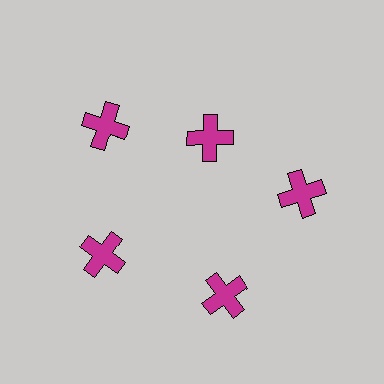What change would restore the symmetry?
The symmetry would be restored by moving it outward, back onto the ring so that all 5 crosses sit at equal angles and equal distance from the center.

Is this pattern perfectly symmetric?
No. The 5 magenta crosses are arranged in a ring, but one element near the 1 o'clock position is pulled inward toward the center, breaking the 5-fold rotational symmetry.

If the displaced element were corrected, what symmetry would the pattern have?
It would have 5-fold rotational symmetry — the pattern would map onto itself every 72 degrees.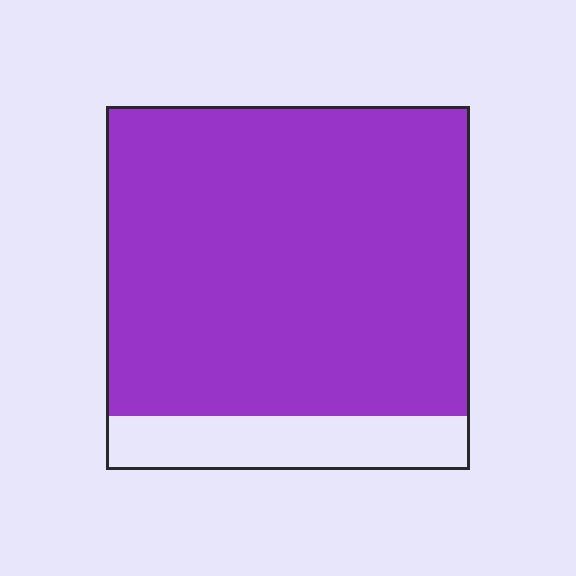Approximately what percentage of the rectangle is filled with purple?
Approximately 85%.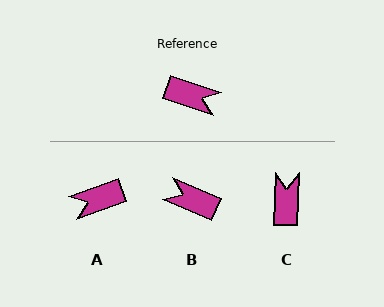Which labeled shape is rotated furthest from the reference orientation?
B, about 174 degrees away.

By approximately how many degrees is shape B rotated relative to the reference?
Approximately 174 degrees counter-clockwise.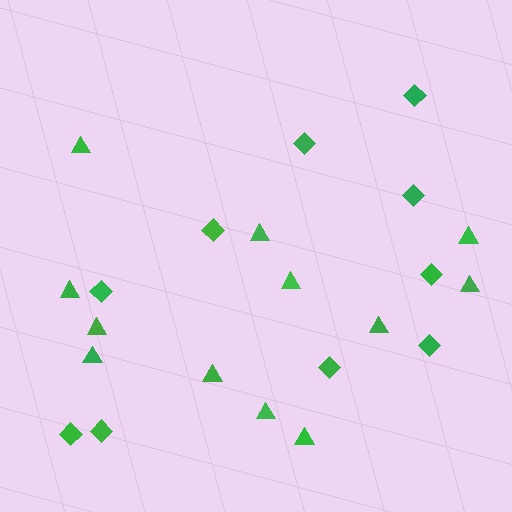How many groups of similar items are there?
There are 2 groups: one group of triangles (12) and one group of diamonds (10).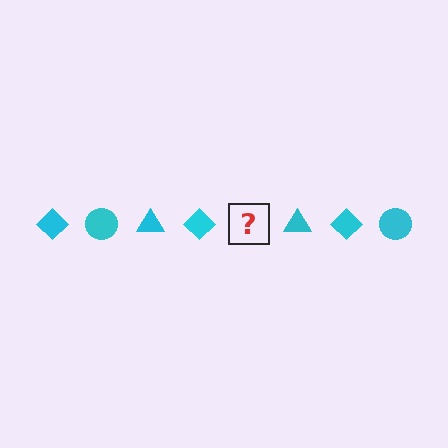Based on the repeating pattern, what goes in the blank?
The blank should be a cyan circle.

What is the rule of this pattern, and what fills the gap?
The rule is that the pattern cycles through diamond, circle, triangle shapes in cyan. The gap should be filled with a cyan circle.